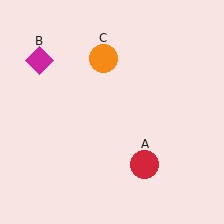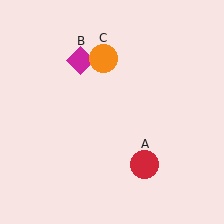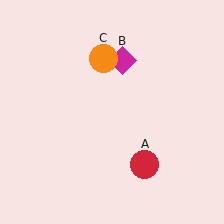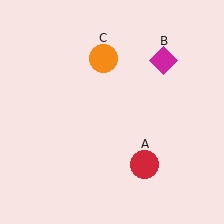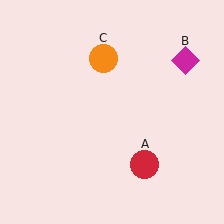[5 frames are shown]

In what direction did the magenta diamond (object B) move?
The magenta diamond (object B) moved right.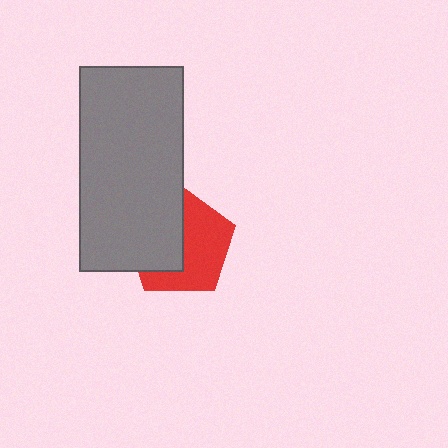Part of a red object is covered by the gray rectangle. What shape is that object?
It is a pentagon.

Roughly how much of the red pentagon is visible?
About half of it is visible (roughly 55%).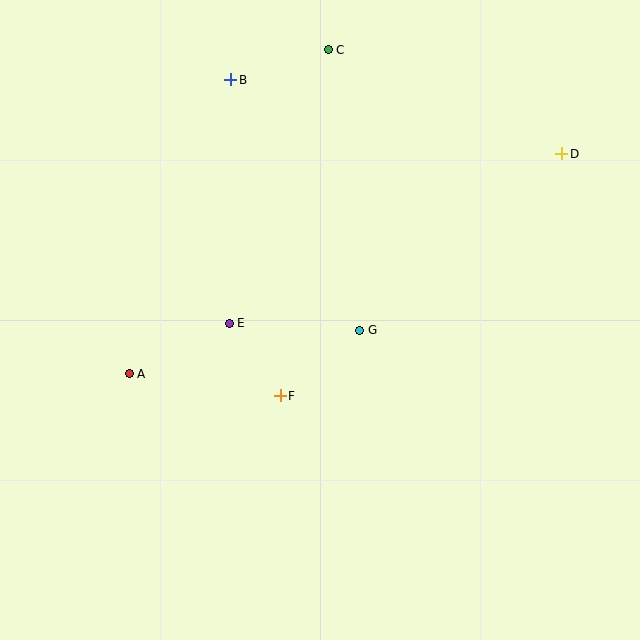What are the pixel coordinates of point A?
Point A is at (129, 374).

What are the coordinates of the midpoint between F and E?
The midpoint between F and E is at (255, 360).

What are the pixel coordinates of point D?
Point D is at (562, 154).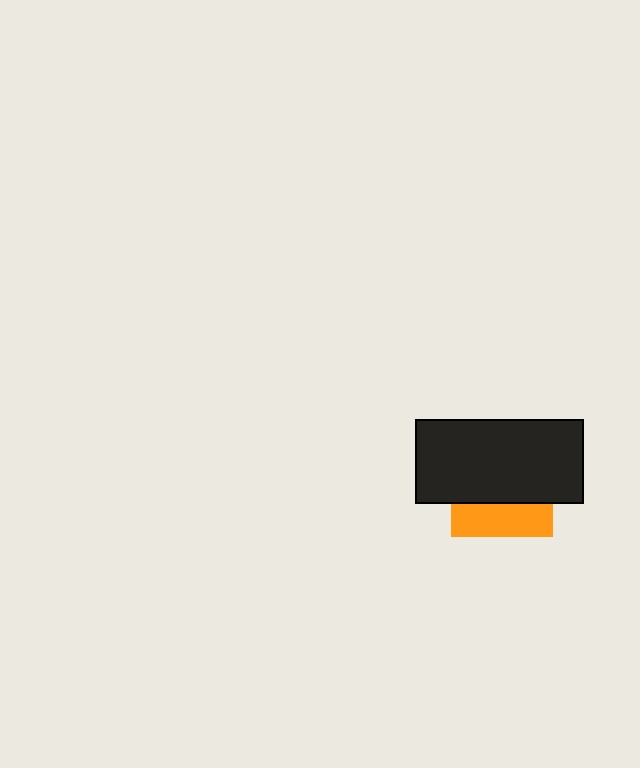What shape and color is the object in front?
The object in front is a black rectangle.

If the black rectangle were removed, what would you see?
You would see the complete orange square.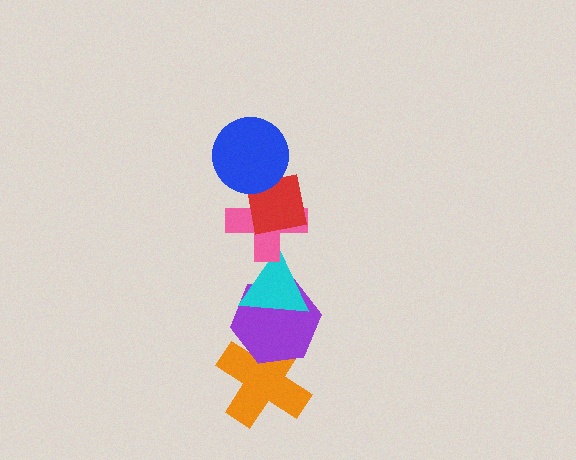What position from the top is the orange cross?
The orange cross is 6th from the top.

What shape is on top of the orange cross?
The purple hexagon is on top of the orange cross.